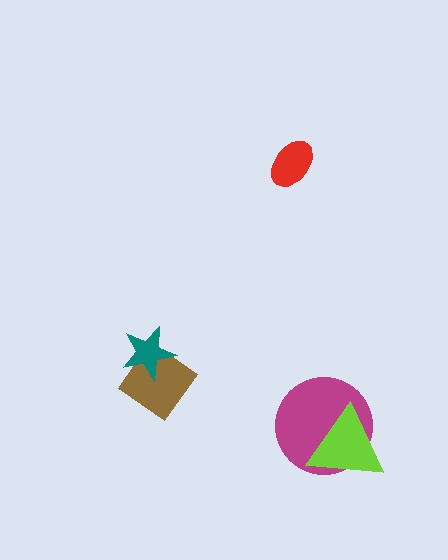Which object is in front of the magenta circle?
The lime triangle is in front of the magenta circle.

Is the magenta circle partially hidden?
Yes, it is partially covered by another shape.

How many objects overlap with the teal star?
1 object overlaps with the teal star.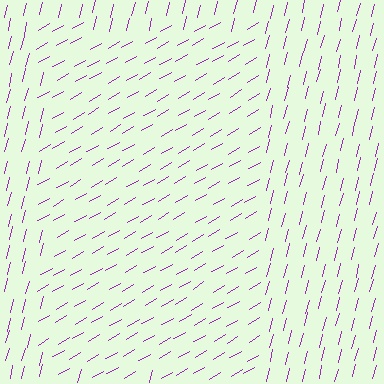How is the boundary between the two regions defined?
The boundary is defined purely by a change in line orientation (approximately 45 degrees difference). All lines are the same color and thickness.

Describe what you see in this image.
The image is filled with small purple line segments. A rectangle region in the image has lines oriented differently from the surrounding lines, creating a visible texture boundary.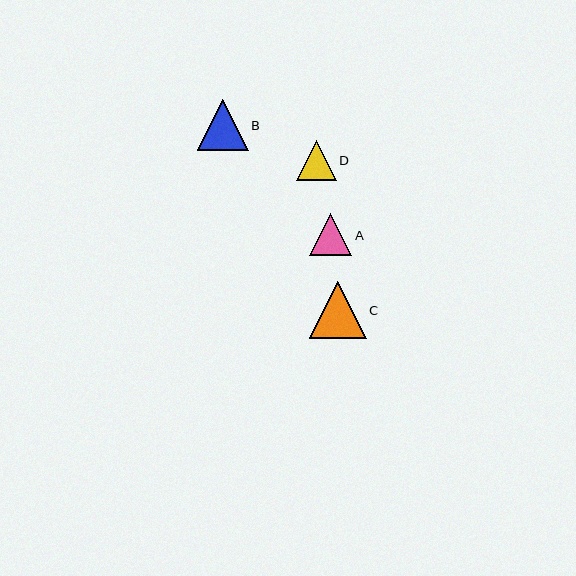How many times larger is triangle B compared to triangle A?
Triangle B is approximately 1.2 times the size of triangle A.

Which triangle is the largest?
Triangle C is the largest with a size of approximately 57 pixels.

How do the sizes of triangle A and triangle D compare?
Triangle A and triangle D are approximately the same size.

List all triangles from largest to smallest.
From largest to smallest: C, B, A, D.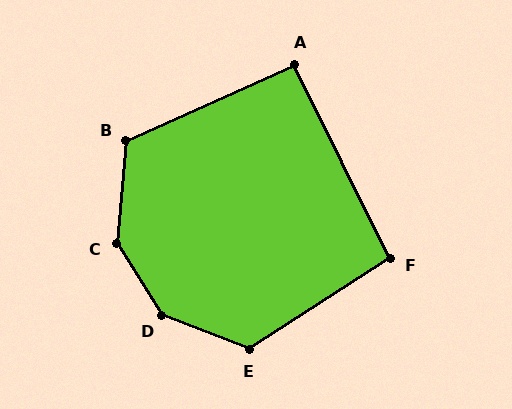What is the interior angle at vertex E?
Approximately 126 degrees (obtuse).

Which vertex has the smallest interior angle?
A, at approximately 92 degrees.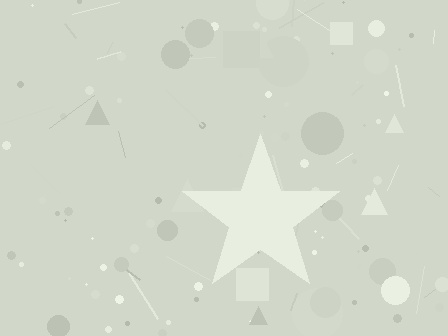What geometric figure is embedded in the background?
A star is embedded in the background.